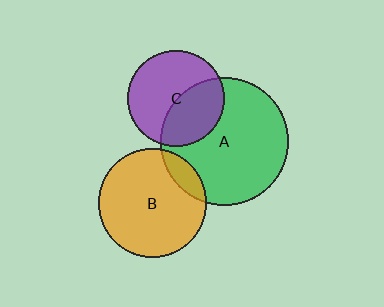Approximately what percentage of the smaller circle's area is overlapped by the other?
Approximately 40%.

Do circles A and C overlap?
Yes.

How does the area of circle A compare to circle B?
Approximately 1.4 times.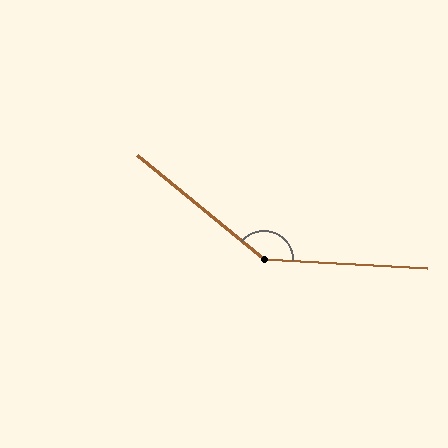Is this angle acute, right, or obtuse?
It is obtuse.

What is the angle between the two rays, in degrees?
Approximately 144 degrees.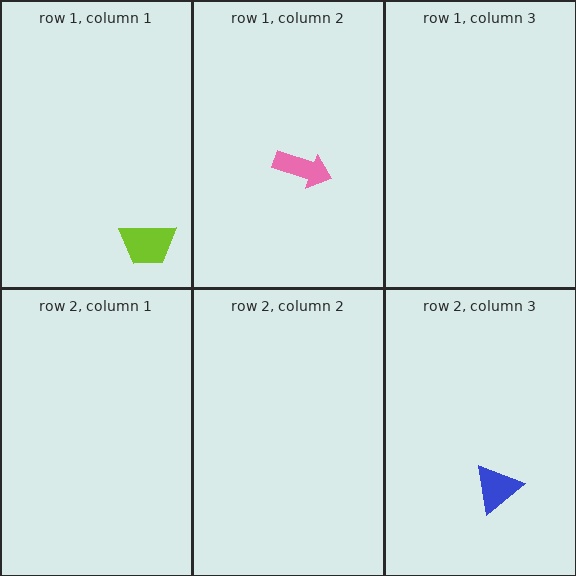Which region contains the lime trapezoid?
The row 1, column 1 region.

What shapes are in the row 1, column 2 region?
The pink arrow.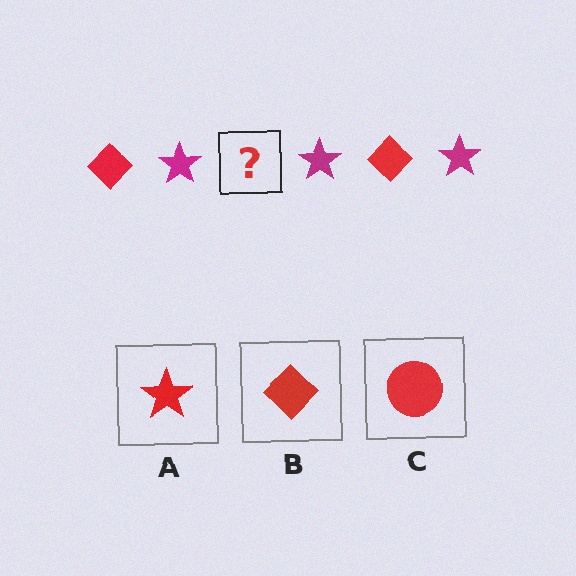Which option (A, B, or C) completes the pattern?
B.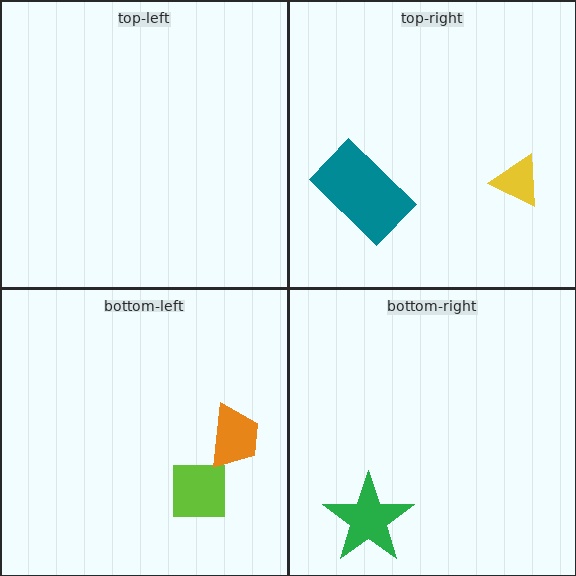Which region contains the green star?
The bottom-right region.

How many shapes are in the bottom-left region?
2.